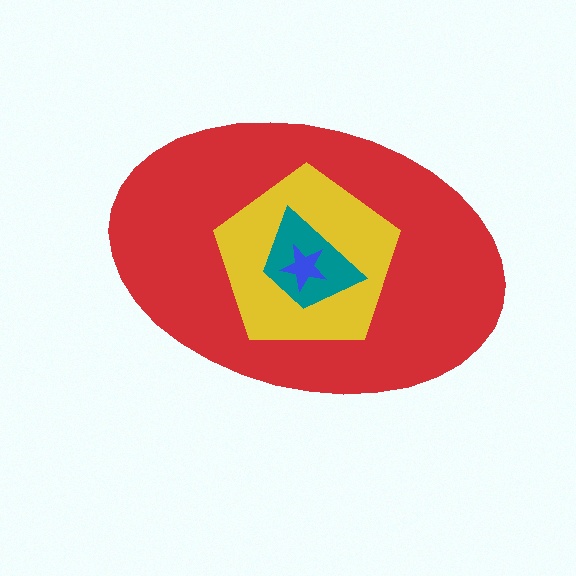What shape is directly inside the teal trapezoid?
The blue star.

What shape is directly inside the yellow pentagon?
The teal trapezoid.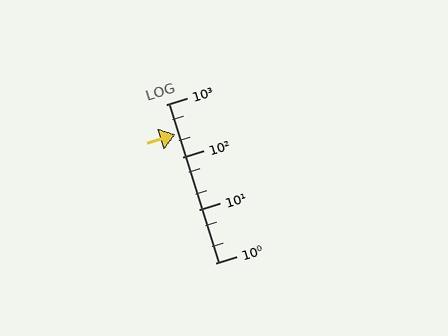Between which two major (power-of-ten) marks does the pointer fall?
The pointer is between 100 and 1000.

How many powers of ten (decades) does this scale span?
The scale spans 3 decades, from 1 to 1000.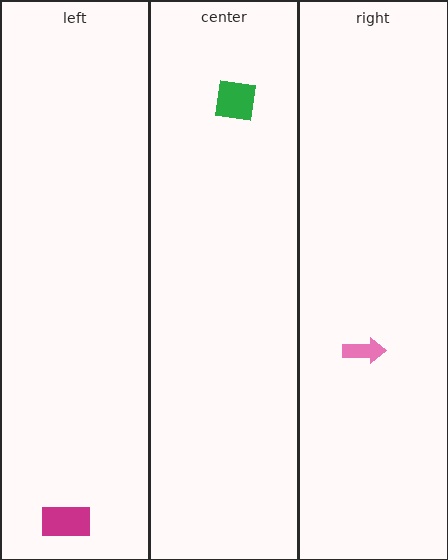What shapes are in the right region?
The pink arrow.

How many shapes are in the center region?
1.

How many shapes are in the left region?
1.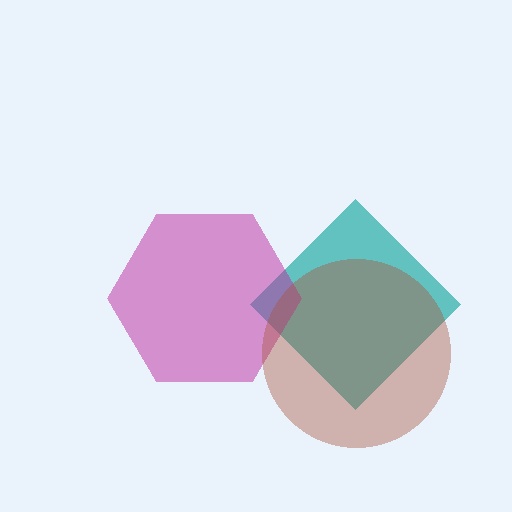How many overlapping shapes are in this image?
There are 3 overlapping shapes in the image.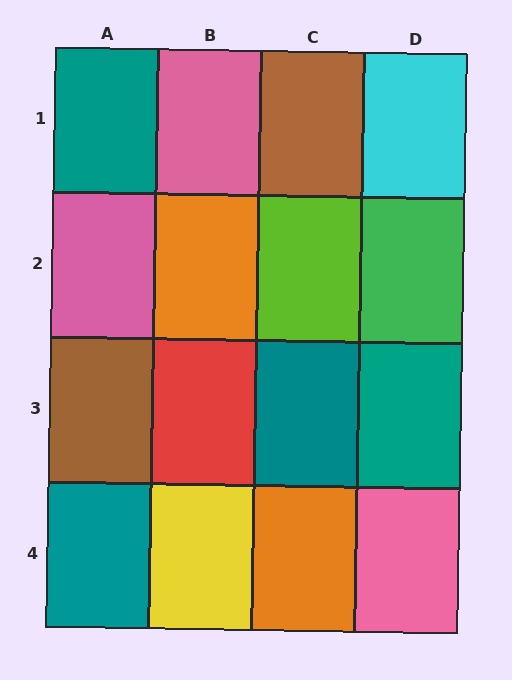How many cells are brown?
2 cells are brown.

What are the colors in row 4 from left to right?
Teal, yellow, orange, pink.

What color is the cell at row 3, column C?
Teal.